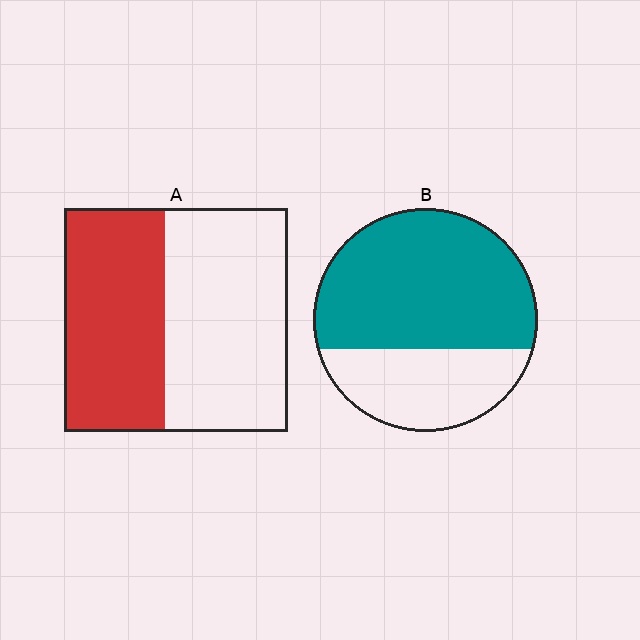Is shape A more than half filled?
No.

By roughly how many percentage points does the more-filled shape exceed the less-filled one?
By roughly 20 percentage points (B over A).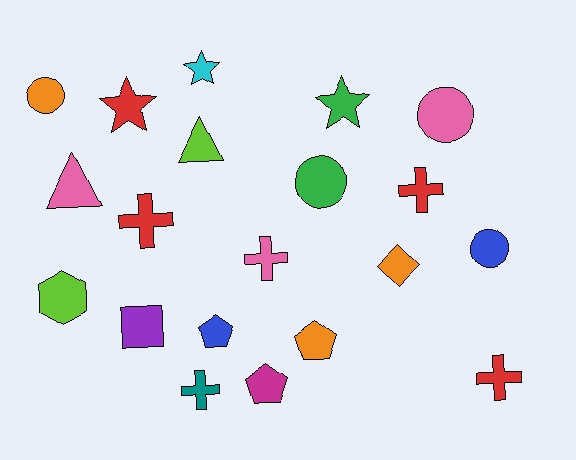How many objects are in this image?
There are 20 objects.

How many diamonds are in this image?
There is 1 diamond.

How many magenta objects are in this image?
There is 1 magenta object.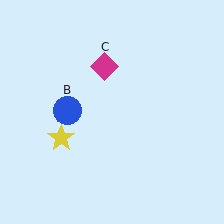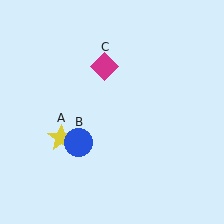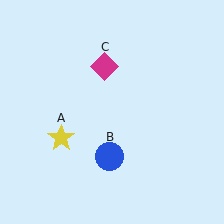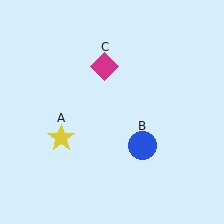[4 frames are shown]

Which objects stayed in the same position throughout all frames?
Yellow star (object A) and magenta diamond (object C) remained stationary.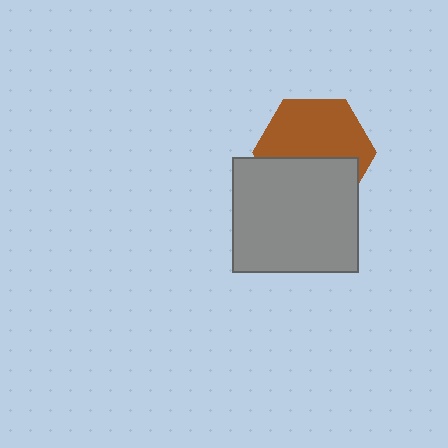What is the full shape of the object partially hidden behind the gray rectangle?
The partially hidden object is a brown hexagon.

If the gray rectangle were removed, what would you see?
You would see the complete brown hexagon.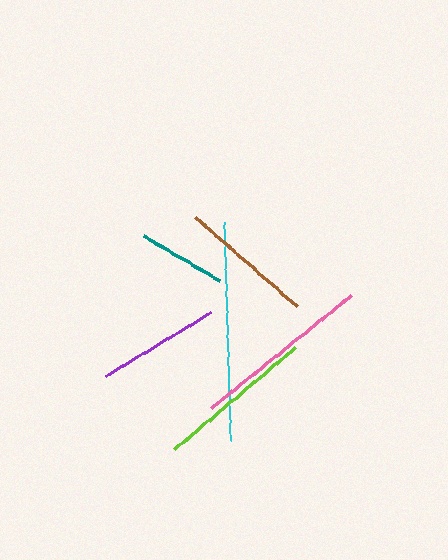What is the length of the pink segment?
The pink segment is approximately 180 pixels long.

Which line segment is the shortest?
The teal line is the shortest at approximately 88 pixels.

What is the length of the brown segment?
The brown segment is approximately 136 pixels long.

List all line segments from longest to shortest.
From longest to shortest: cyan, pink, lime, brown, purple, teal.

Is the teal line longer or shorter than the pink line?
The pink line is longer than the teal line.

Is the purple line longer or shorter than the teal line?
The purple line is longer than the teal line.